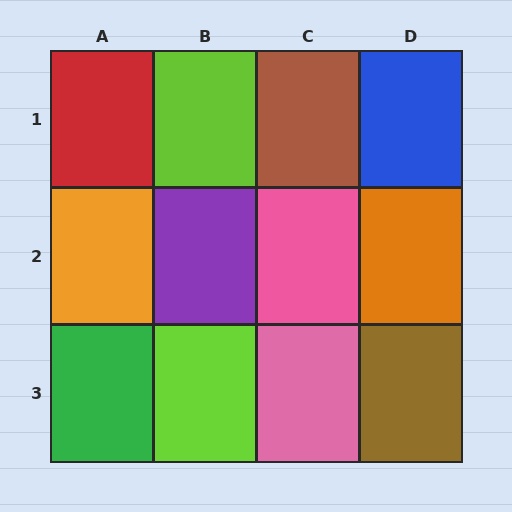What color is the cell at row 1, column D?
Blue.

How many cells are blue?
1 cell is blue.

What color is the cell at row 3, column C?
Pink.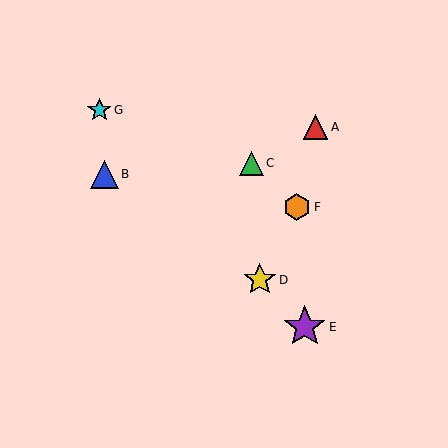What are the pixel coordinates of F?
Object F is at (297, 207).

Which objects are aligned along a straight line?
Objects D, E, G are aligned along a straight line.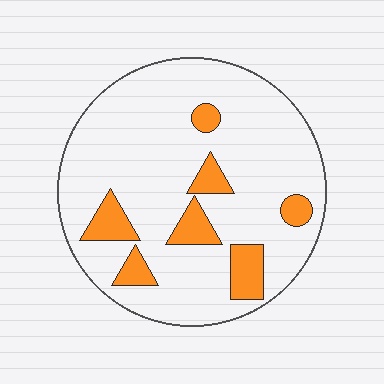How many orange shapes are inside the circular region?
7.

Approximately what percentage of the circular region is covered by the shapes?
Approximately 15%.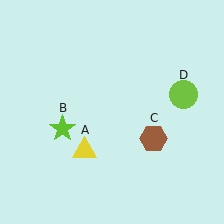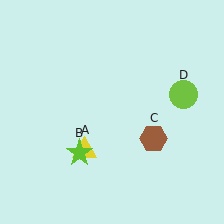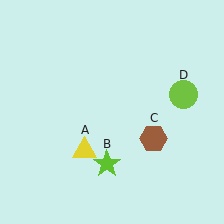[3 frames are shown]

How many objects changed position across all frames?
1 object changed position: lime star (object B).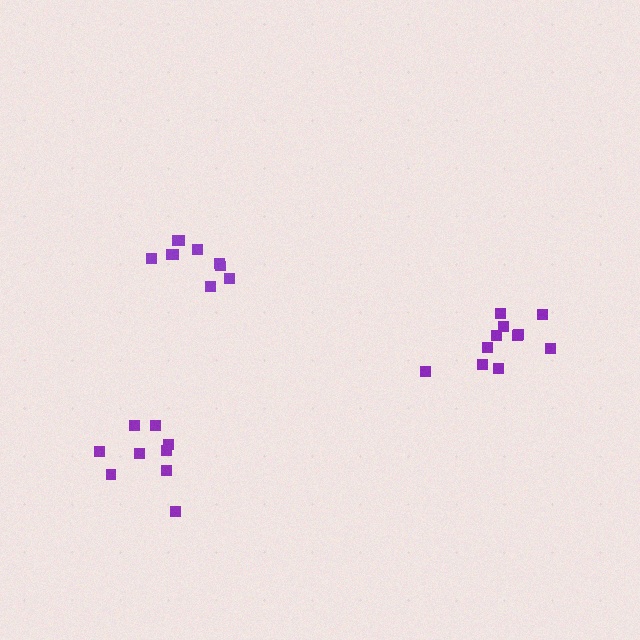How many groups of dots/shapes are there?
There are 3 groups.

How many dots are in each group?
Group 1: 10 dots, Group 2: 11 dots, Group 3: 9 dots (30 total).